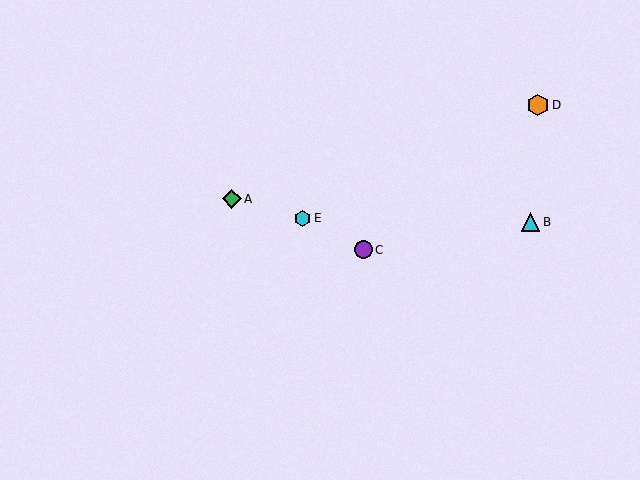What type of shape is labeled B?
Shape B is a cyan triangle.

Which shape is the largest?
The orange hexagon (labeled D) is the largest.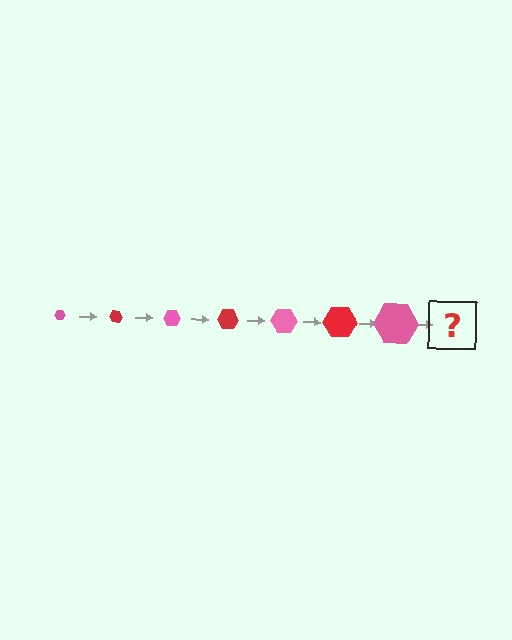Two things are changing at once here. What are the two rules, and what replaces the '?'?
The two rules are that the hexagon grows larger each step and the color cycles through pink and red. The '?' should be a red hexagon, larger than the previous one.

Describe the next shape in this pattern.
It should be a red hexagon, larger than the previous one.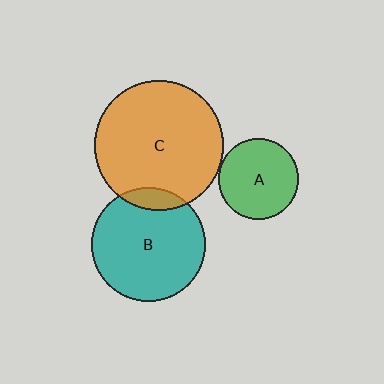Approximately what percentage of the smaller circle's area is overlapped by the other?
Approximately 10%.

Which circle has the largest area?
Circle C (orange).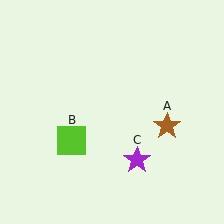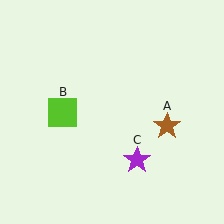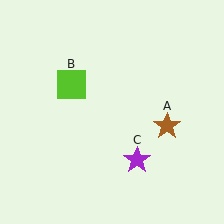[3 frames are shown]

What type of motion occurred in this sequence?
The lime square (object B) rotated clockwise around the center of the scene.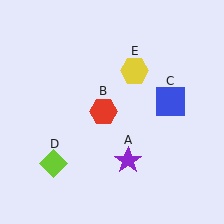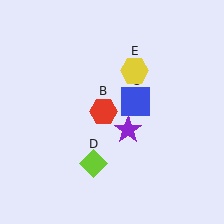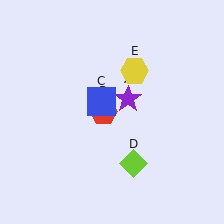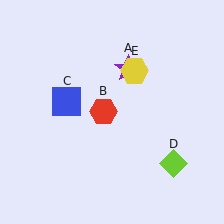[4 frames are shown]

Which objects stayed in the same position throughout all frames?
Red hexagon (object B) and yellow hexagon (object E) remained stationary.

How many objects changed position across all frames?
3 objects changed position: purple star (object A), blue square (object C), lime diamond (object D).